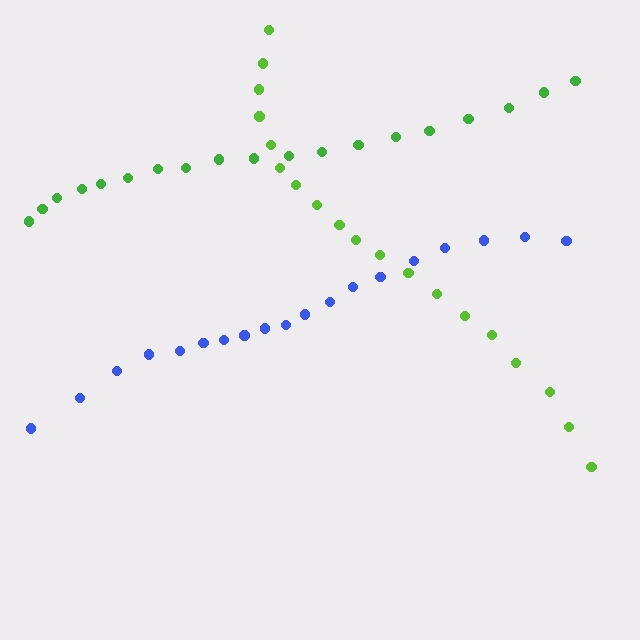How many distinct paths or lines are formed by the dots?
There are 3 distinct paths.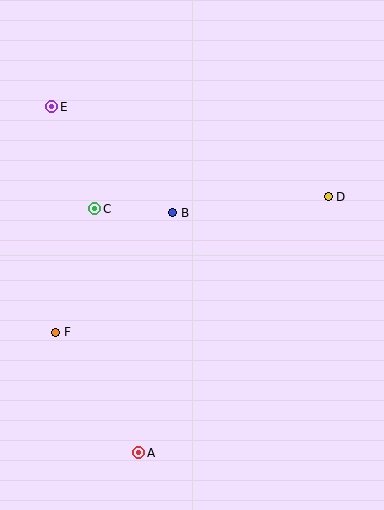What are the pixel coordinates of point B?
Point B is at (173, 213).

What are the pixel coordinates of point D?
Point D is at (328, 197).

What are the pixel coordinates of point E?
Point E is at (52, 107).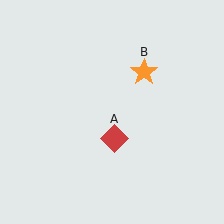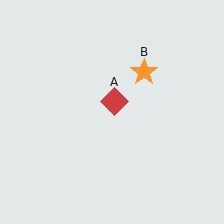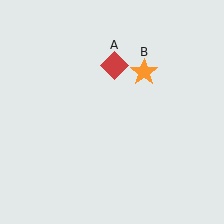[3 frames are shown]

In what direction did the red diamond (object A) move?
The red diamond (object A) moved up.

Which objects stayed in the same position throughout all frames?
Orange star (object B) remained stationary.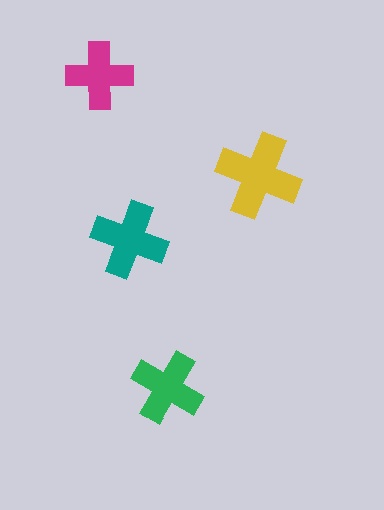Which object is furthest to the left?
The magenta cross is leftmost.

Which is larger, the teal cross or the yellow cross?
The yellow one.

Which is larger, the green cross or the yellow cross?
The yellow one.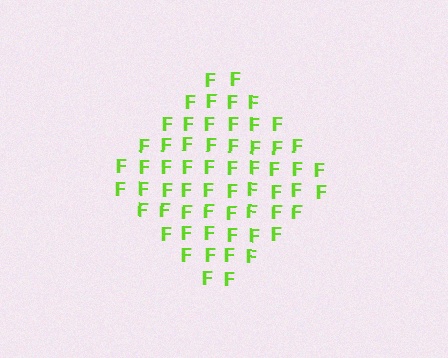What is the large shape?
The large shape is a diamond.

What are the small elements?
The small elements are letter F's.